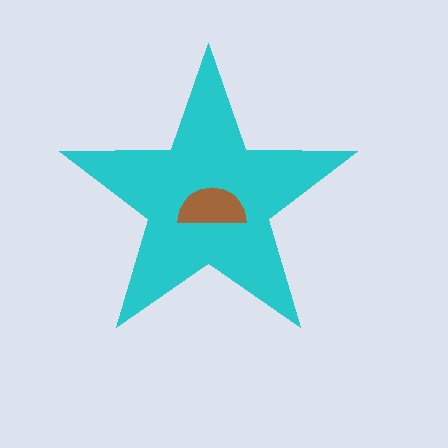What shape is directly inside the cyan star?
The brown semicircle.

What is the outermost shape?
The cyan star.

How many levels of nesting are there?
2.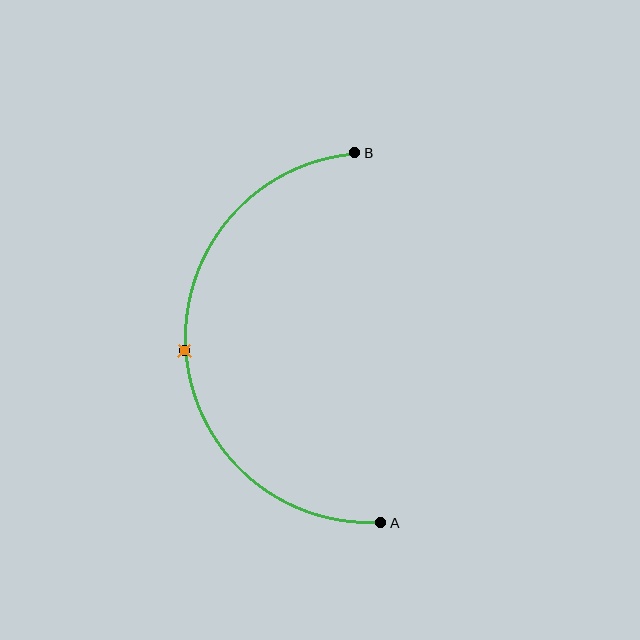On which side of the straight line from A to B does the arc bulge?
The arc bulges to the left of the straight line connecting A and B.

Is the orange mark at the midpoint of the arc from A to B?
Yes. The orange mark lies on the arc at equal arc-length from both A and B — it is the arc midpoint.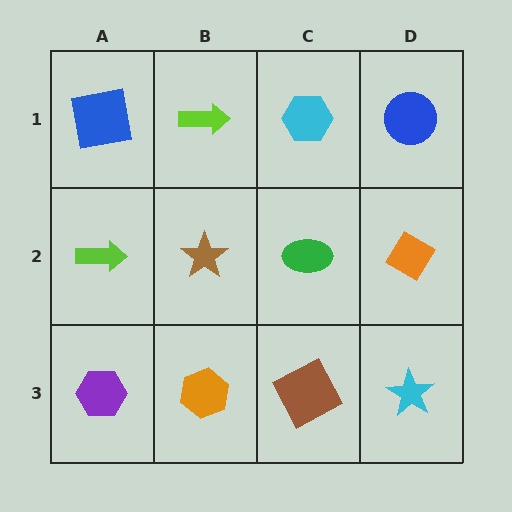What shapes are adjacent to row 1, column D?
An orange diamond (row 2, column D), a cyan hexagon (row 1, column C).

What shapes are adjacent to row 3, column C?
A green ellipse (row 2, column C), an orange hexagon (row 3, column B), a cyan star (row 3, column D).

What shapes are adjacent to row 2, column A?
A blue square (row 1, column A), a purple hexagon (row 3, column A), a brown star (row 2, column B).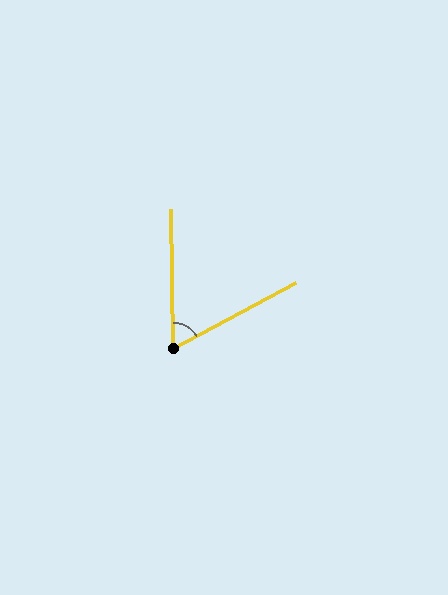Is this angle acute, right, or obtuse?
It is acute.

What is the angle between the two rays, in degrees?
Approximately 63 degrees.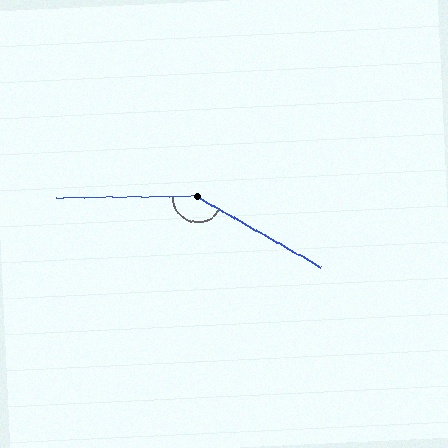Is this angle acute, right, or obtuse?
It is obtuse.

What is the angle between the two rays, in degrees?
Approximately 150 degrees.